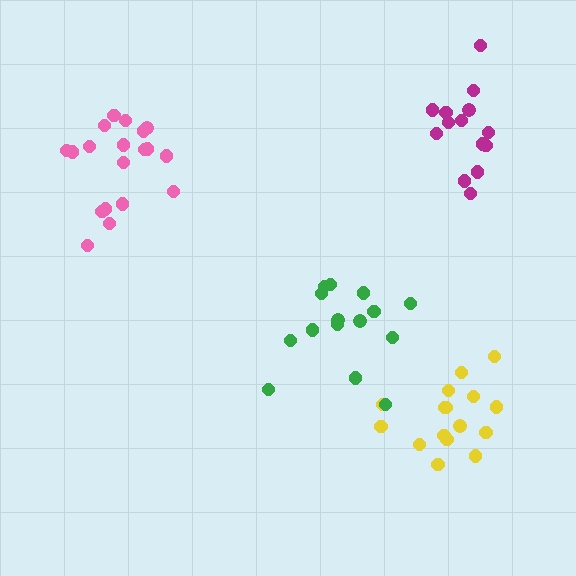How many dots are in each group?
Group 1: 17 dots, Group 2: 15 dots, Group 3: 19 dots, Group 4: 14 dots (65 total).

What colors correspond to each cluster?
The clusters are colored: yellow, green, pink, magenta.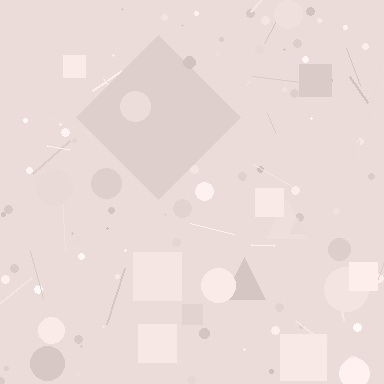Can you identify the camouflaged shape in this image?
The camouflaged shape is a diamond.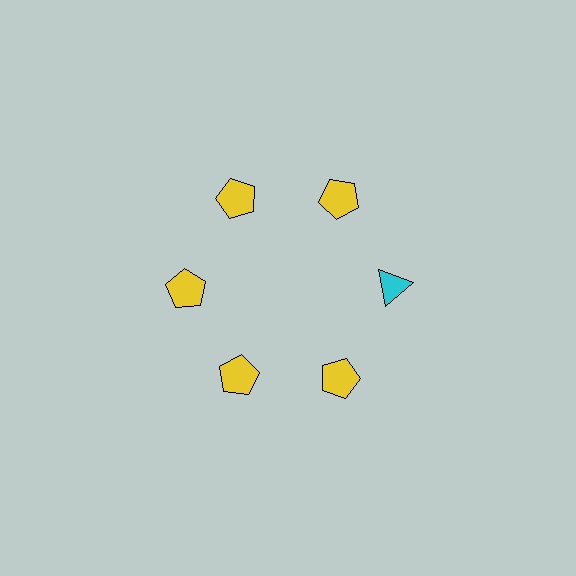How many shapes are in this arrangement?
There are 6 shapes arranged in a ring pattern.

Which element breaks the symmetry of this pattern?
The cyan triangle at roughly the 3 o'clock position breaks the symmetry. All other shapes are yellow pentagons.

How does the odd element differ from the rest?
It differs in both color (cyan instead of yellow) and shape (triangle instead of pentagon).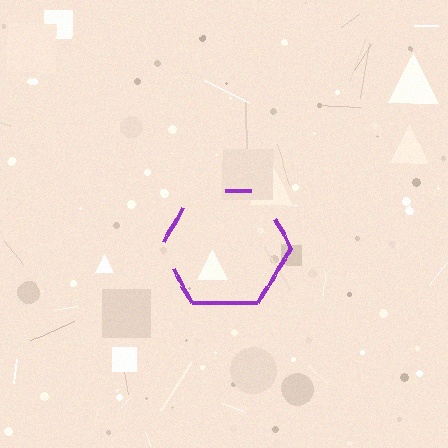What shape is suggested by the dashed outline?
The dashed outline suggests a hexagon.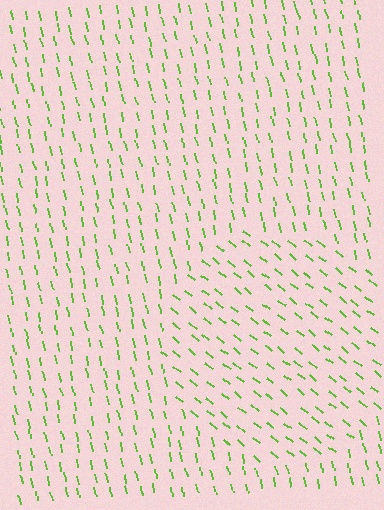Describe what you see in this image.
The image is filled with small lime line segments. A circle region in the image has lines oriented differently from the surrounding lines, creating a visible texture boundary.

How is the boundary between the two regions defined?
The boundary is defined purely by a change in line orientation (approximately 40 degrees difference). All lines are the same color and thickness.